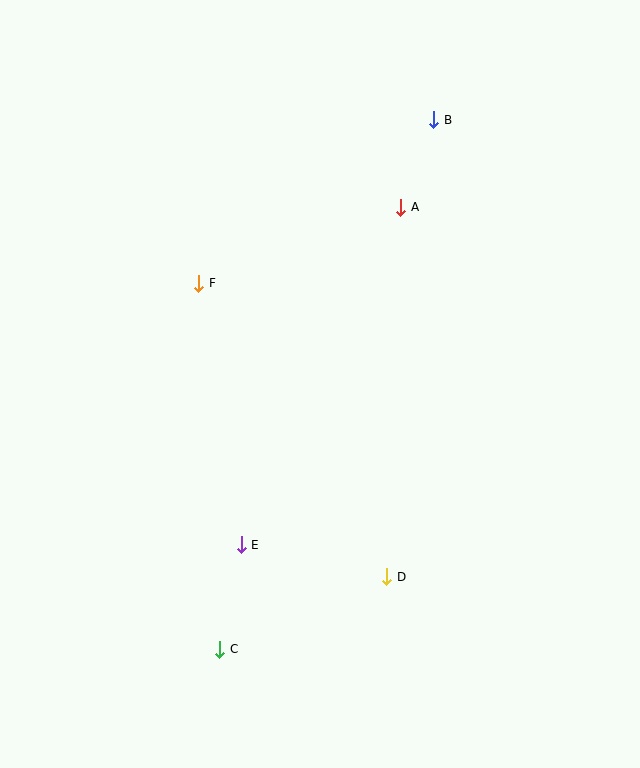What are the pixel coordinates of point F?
Point F is at (199, 283).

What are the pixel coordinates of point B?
Point B is at (434, 120).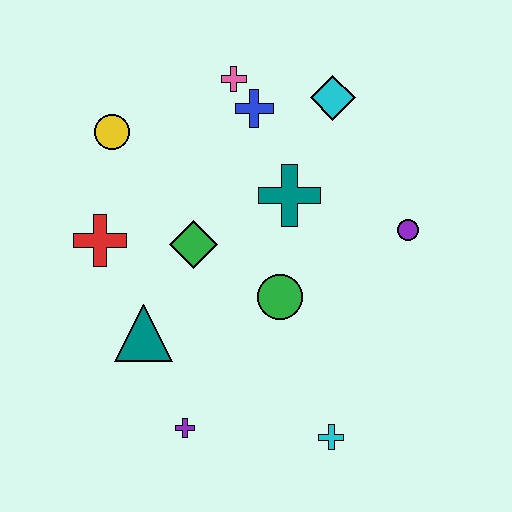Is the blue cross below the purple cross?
No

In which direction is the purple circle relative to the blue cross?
The purple circle is to the right of the blue cross.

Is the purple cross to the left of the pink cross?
Yes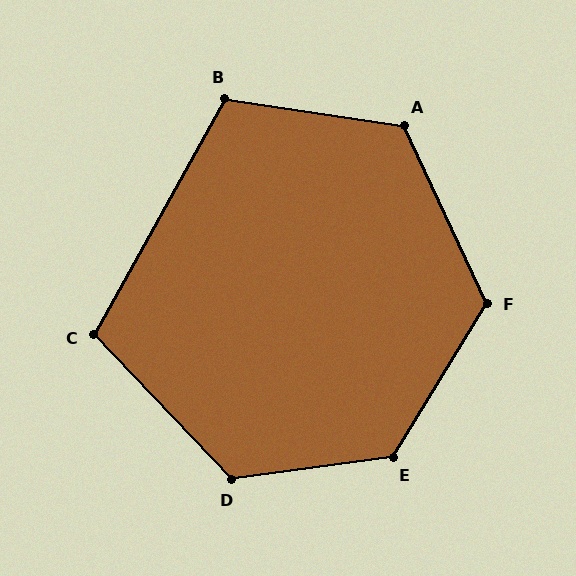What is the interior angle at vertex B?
Approximately 110 degrees (obtuse).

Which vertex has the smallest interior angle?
C, at approximately 107 degrees.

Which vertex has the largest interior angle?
E, at approximately 129 degrees.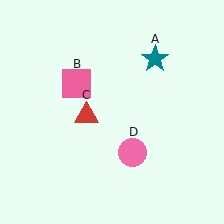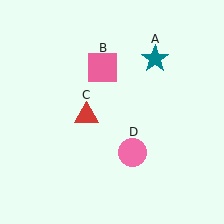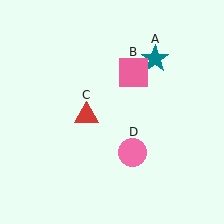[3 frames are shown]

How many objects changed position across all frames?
1 object changed position: pink square (object B).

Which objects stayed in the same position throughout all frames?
Teal star (object A) and red triangle (object C) and pink circle (object D) remained stationary.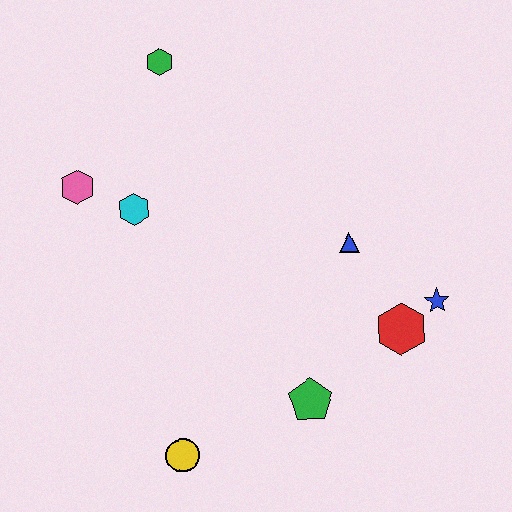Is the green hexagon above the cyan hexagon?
Yes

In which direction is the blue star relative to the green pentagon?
The blue star is to the right of the green pentagon.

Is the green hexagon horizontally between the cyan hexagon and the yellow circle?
Yes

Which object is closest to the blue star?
The red hexagon is closest to the blue star.